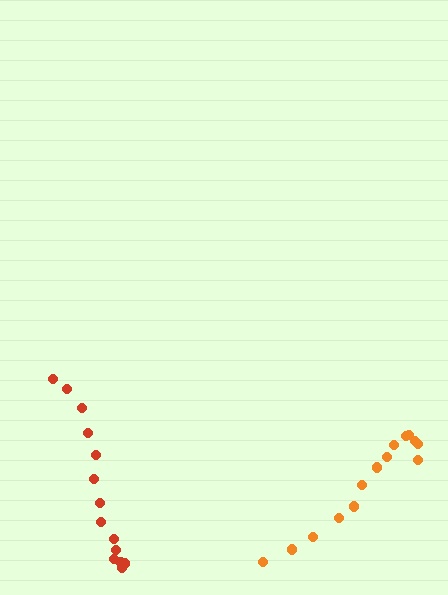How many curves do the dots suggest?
There are 2 distinct paths.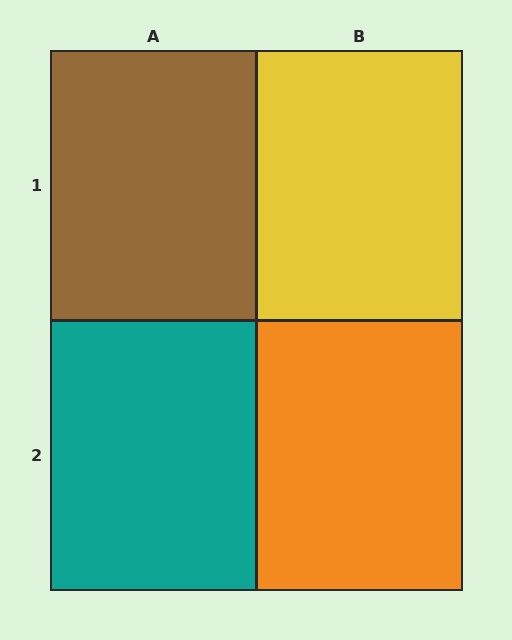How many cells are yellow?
1 cell is yellow.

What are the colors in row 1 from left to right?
Brown, yellow.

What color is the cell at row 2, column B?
Orange.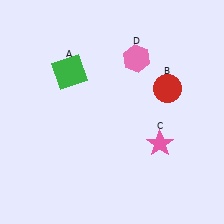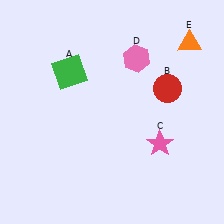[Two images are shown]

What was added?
An orange triangle (E) was added in Image 2.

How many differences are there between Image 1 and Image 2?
There is 1 difference between the two images.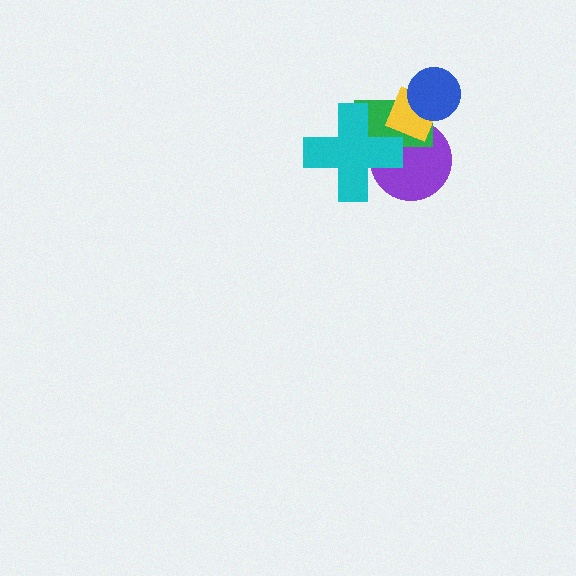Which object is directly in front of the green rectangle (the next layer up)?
The cyan cross is directly in front of the green rectangle.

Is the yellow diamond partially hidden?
Yes, it is partially covered by another shape.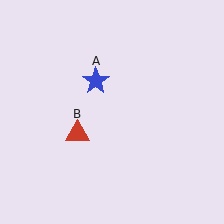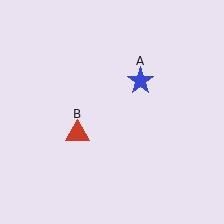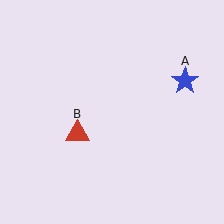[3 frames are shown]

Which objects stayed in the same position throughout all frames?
Red triangle (object B) remained stationary.